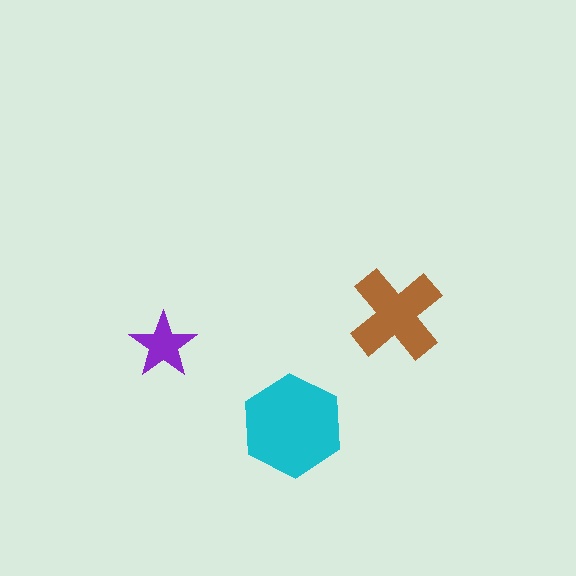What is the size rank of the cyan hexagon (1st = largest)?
1st.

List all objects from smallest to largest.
The purple star, the brown cross, the cyan hexagon.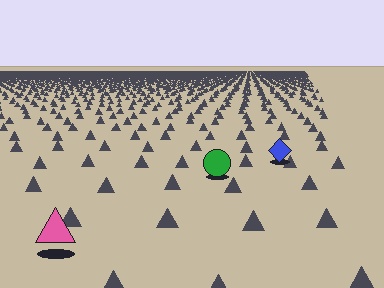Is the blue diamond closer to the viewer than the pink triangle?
No. The pink triangle is closer — you can tell from the texture gradient: the ground texture is coarser near it.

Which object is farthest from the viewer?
The blue diamond is farthest from the viewer. It appears smaller and the ground texture around it is denser.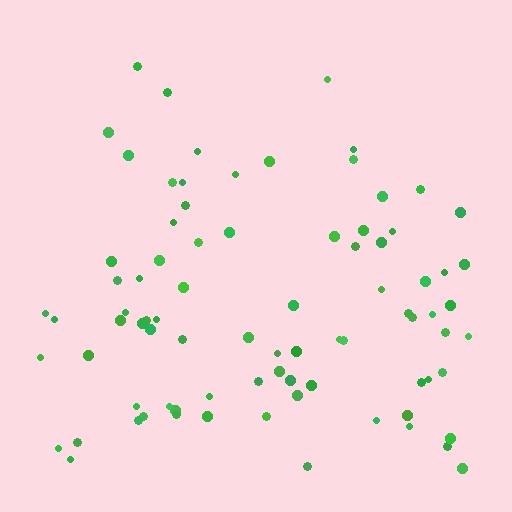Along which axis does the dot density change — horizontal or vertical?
Vertical.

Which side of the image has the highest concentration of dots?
The bottom.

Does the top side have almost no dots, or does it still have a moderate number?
Still a moderate number, just noticeably fewer than the bottom.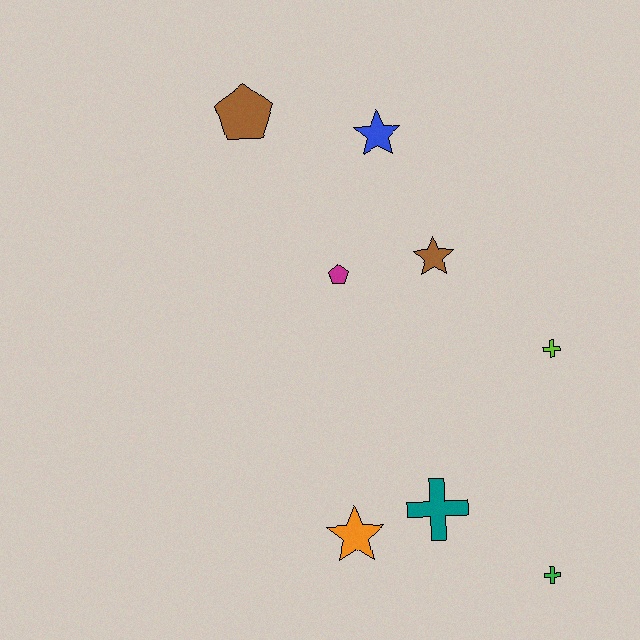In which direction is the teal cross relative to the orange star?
The teal cross is to the right of the orange star.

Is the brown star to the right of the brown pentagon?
Yes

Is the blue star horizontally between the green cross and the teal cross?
No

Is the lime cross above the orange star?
Yes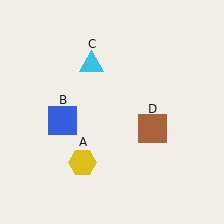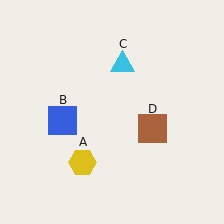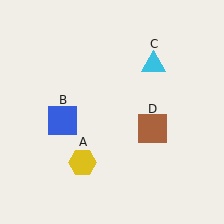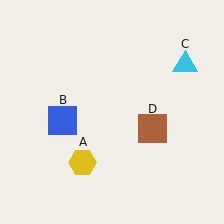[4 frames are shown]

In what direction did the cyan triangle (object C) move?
The cyan triangle (object C) moved right.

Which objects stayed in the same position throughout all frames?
Yellow hexagon (object A) and blue square (object B) and brown square (object D) remained stationary.